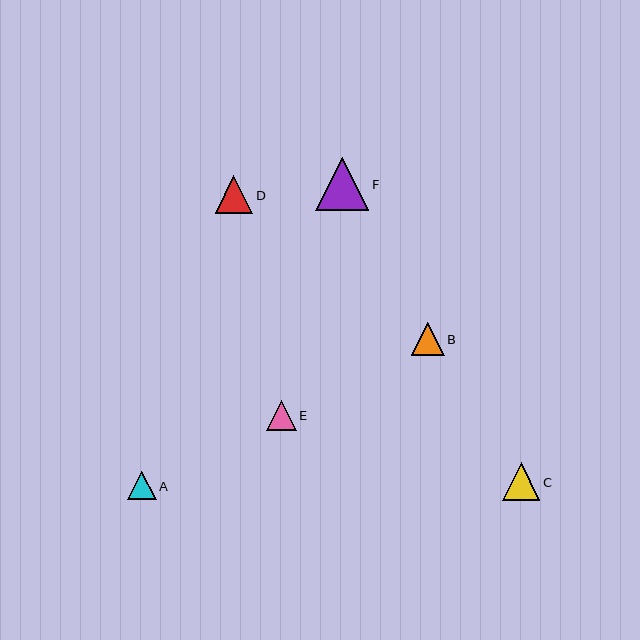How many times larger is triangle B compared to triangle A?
Triangle B is approximately 1.2 times the size of triangle A.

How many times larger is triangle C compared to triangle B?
Triangle C is approximately 1.1 times the size of triangle B.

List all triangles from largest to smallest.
From largest to smallest: F, D, C, B, E, A.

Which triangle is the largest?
Triangle F is the largest with a size of approximately 54 pixels.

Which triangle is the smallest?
Triangle A is the smallest with a size of approximately 28 pixels.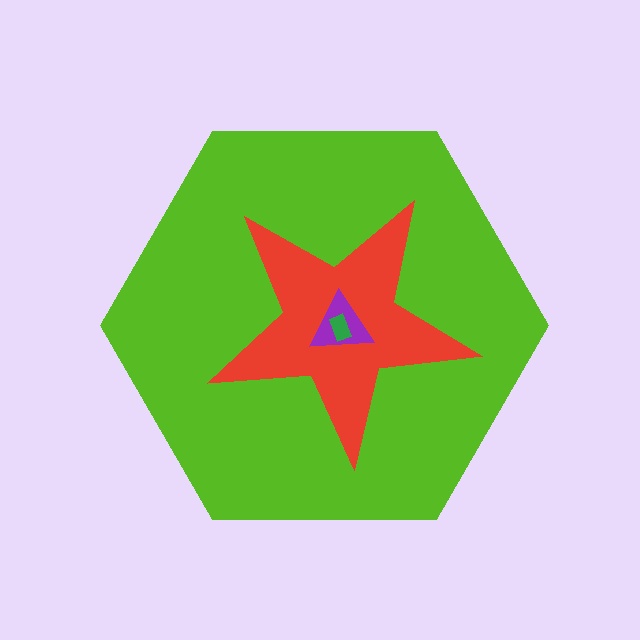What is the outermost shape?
The lime hexagon.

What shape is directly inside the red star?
The purple triangle.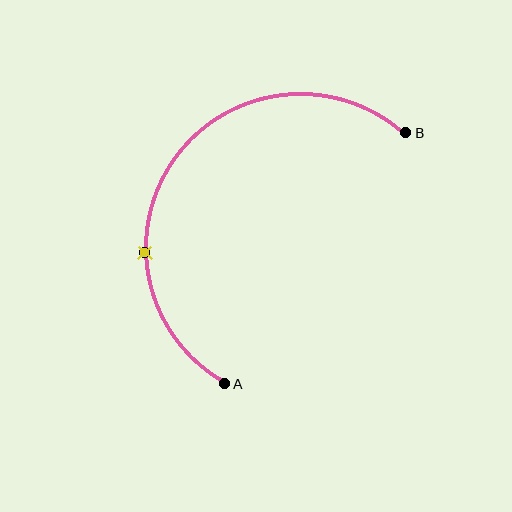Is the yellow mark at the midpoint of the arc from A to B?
No. The yellow mark lies on the arc but is closer to endpoint A. The arc midpoint would be at the point on the curve equidistant along the arc from both A and B.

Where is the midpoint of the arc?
The arc midpoint is the point on the curve farthest from the straight line joining A and B. It sits above and to the left of that line.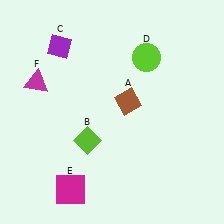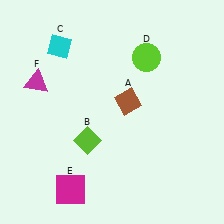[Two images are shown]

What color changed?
The diamond (C) changed from purple in Image 1 to cyan in Image 2.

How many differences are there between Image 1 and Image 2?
There is 1 difference between the two images.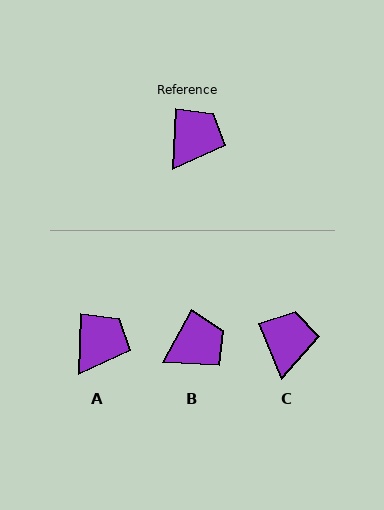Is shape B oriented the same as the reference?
No, it is off by about 26 degrees.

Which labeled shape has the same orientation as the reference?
A.